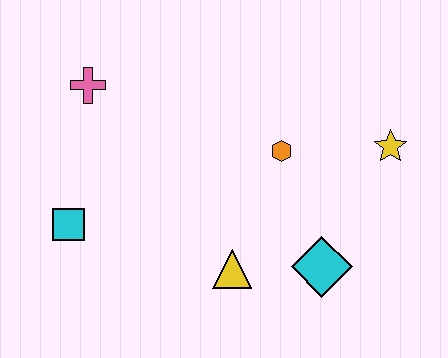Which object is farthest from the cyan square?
The yellow star is farthest from the cyan square.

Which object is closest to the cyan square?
The pink cross is closest to the cyan square.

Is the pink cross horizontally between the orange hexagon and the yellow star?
No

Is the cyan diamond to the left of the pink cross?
No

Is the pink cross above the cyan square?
Yes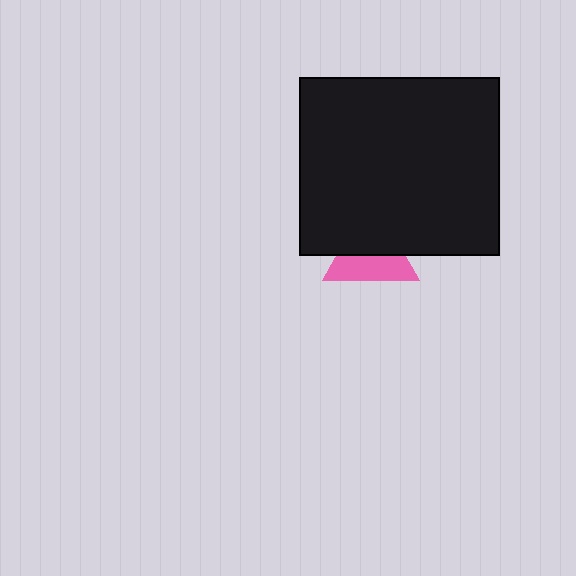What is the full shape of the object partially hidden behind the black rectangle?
The partially hidden object is a pink triangle.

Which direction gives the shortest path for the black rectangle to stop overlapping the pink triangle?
Moving up gives the shortest separation.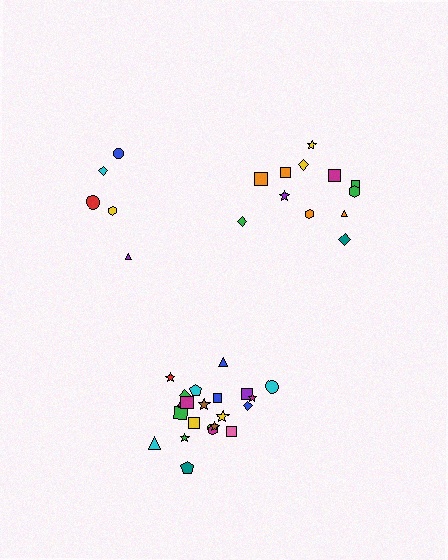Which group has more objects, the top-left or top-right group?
The top-right group.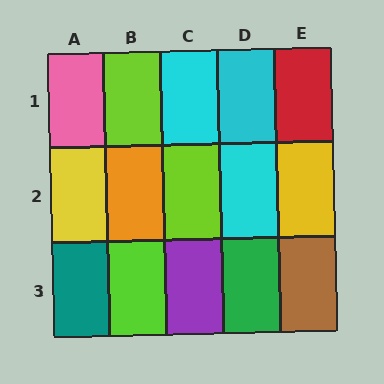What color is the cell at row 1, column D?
Cyan.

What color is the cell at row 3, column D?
Green.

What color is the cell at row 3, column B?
Lime.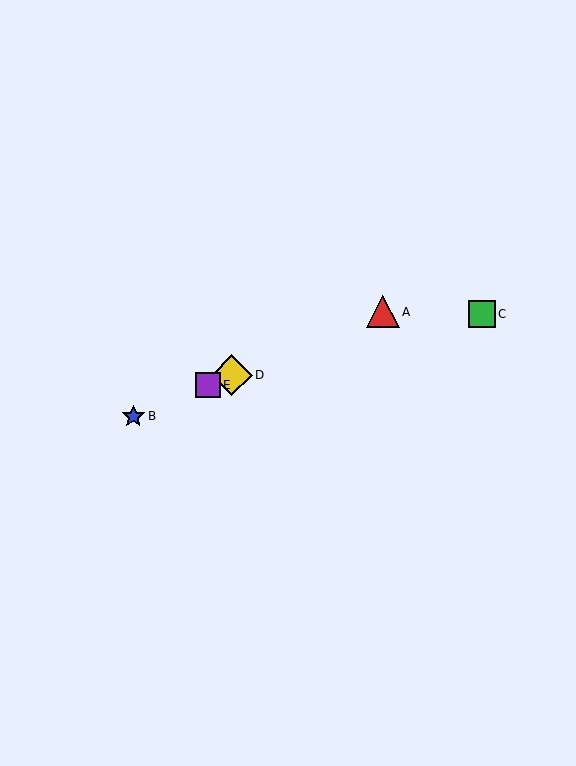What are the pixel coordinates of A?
Object A is at (383, 312).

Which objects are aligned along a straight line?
Objects A, B, D, E are aligned along a straight line.